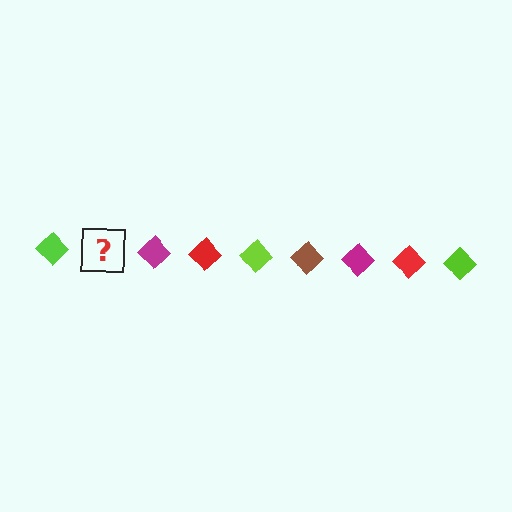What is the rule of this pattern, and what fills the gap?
The rule is that the pattern cycles through lime, brown, magenta, red diamonds. The gap should be filled with a brown diamond.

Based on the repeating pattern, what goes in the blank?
The blank should be a brown diamond.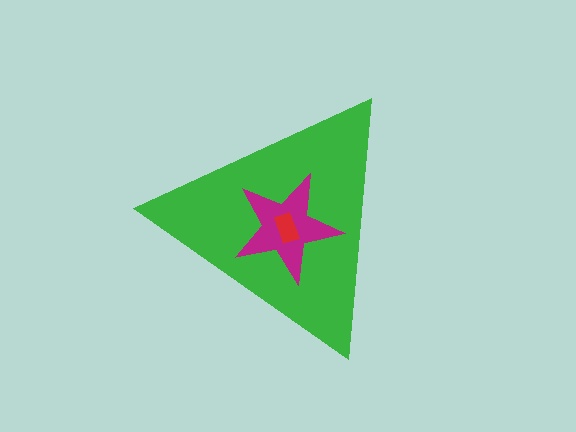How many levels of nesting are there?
3.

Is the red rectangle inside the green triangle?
Yes.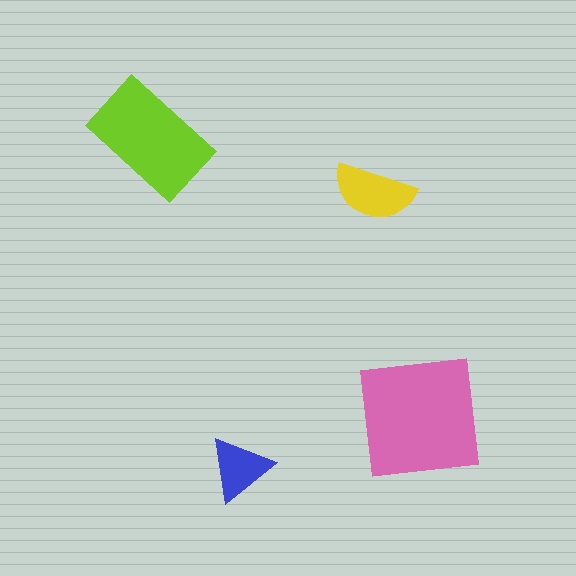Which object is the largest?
The pink square.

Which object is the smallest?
The blue triangle.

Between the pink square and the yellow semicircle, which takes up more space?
The pink square.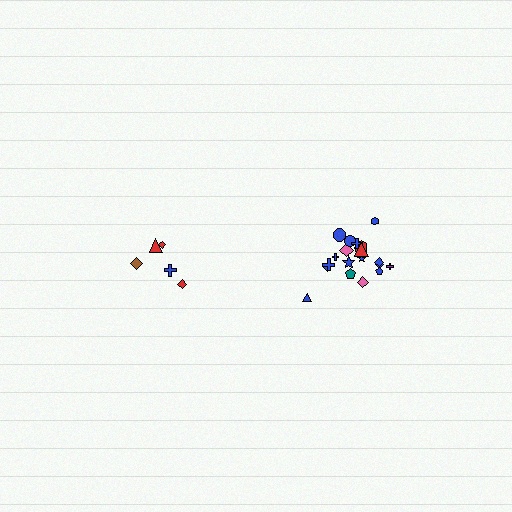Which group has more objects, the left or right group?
The right group.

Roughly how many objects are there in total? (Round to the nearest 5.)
Roughly 25 objects in total.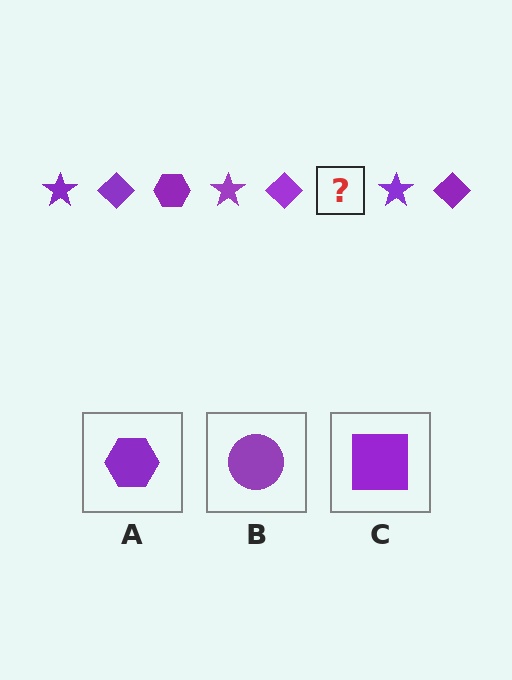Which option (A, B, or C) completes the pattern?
A.